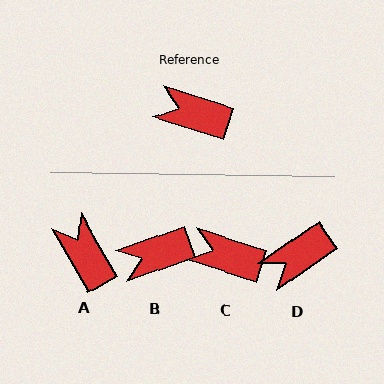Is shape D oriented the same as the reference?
No, it is off by about 52 degrees.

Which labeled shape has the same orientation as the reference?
C.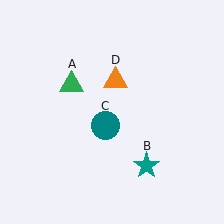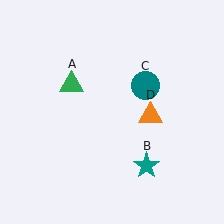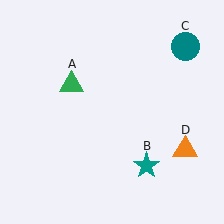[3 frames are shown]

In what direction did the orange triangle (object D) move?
The orange triangle (object D) moved down and to the right.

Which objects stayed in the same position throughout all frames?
Green triangle (object A) and teal star (object B) remained stationary.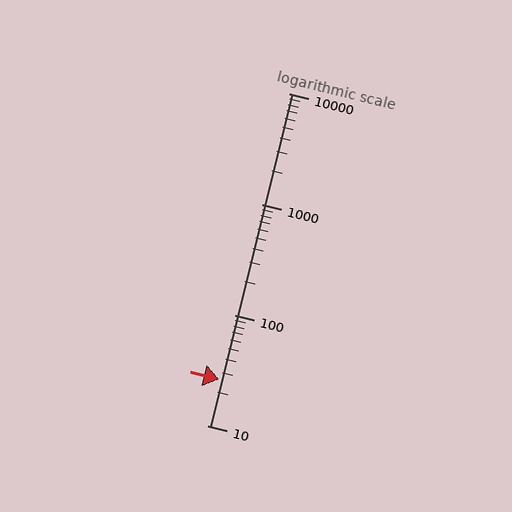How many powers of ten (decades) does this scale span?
The scale spans 3 decades, from 10 to 10000.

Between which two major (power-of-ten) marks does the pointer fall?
The pointer is between 10 and 100.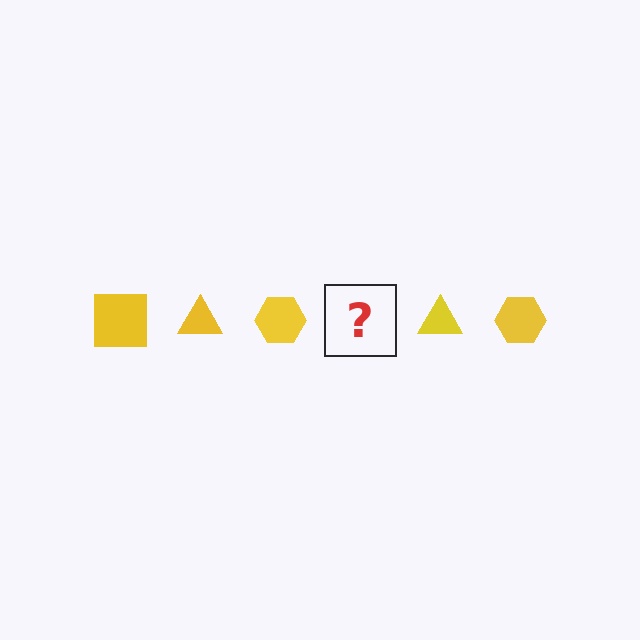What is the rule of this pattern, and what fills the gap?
The rule is that the pattern cycles through square, triangle, hexagon shapes in yellow. The gap should be filled with a yellow square.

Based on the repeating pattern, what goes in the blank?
The blank should be a yellow square.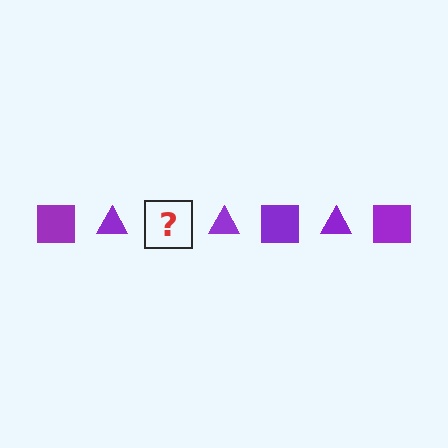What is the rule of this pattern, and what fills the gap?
The rule is that the pattern cycles through square, triangle shapes in purple. The gap should be filled with a purple square.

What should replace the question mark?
The question mark should be replaced with a purple square.